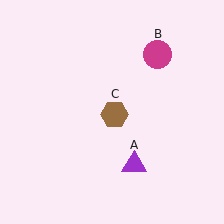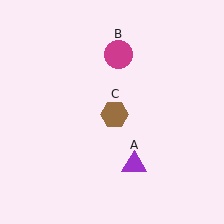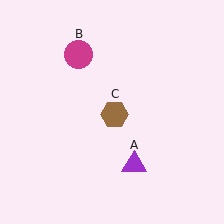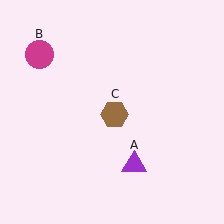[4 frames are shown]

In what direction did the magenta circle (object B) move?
The magenta circle (object B) moved left.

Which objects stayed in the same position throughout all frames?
Purple triangle (object A) and brown hexagon (object C) remained stationary.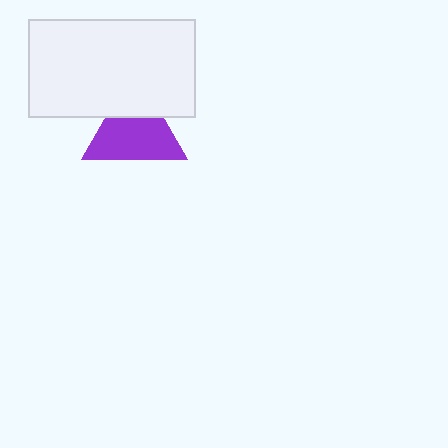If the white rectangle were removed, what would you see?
You would see the complete purple triangle.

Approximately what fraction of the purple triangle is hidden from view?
Roughly 30% of the purple triangle is hidden behind the white rectangle.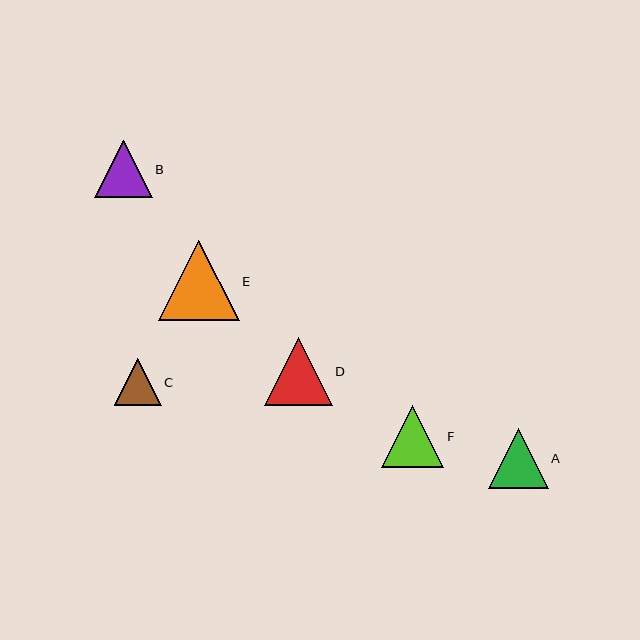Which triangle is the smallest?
Triangle C is the smallest with a size of approximately 47 pixels.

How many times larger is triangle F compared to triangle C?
Triangle F is approximately 1.3 times the size of triangle C.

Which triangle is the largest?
Triangle E is the largest with a size of approximately 81 pixels.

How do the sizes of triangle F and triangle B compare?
Triangle F and triangle B are approximately the same size.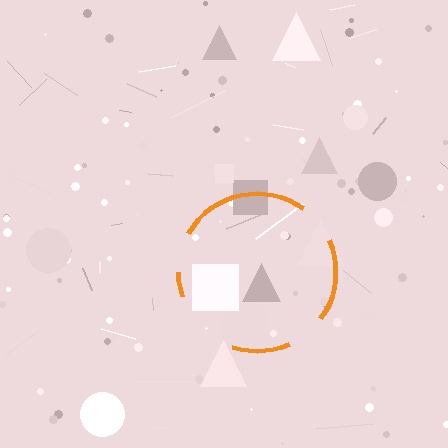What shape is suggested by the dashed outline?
The dashed outline suggests a circle.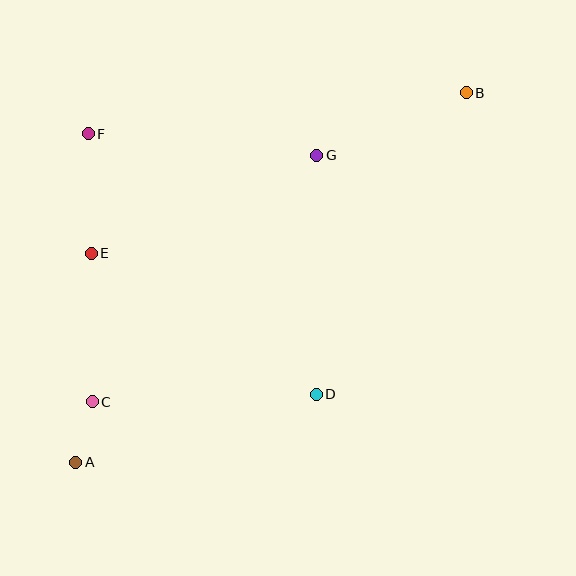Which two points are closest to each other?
Points A and C are closest to each other.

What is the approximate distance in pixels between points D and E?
The distance between D and E is approximately 266 pixels.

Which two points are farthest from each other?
Points A and B are farthest from each other.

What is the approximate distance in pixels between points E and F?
The distance between E and F is approximately 119 pixels.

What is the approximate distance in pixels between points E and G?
The distance between E and G is approximately 246 pixels.